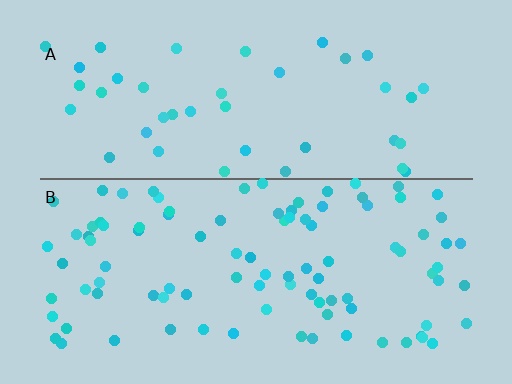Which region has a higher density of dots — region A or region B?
B (the bottom).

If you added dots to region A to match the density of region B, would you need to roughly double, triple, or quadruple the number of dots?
Approximately double.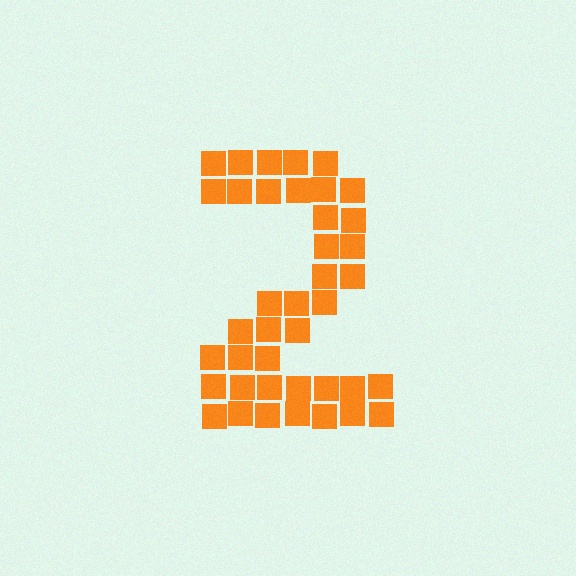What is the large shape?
The large shape is the digit 2.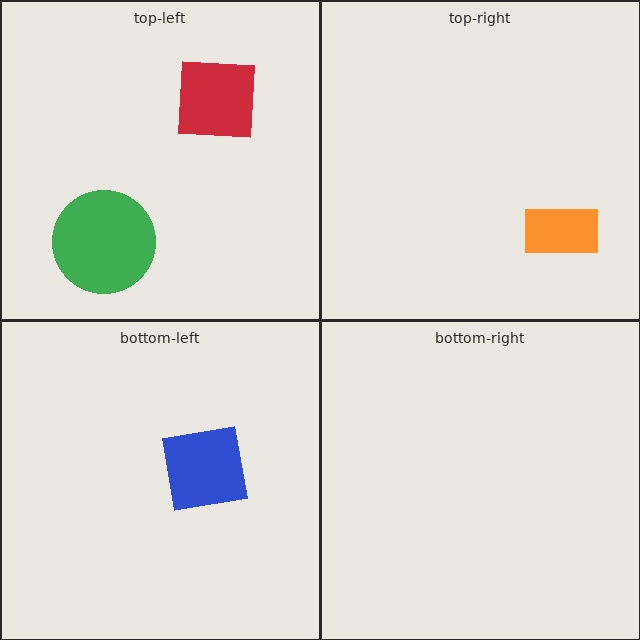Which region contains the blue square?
The bottom-left region.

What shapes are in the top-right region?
The orange rectangle.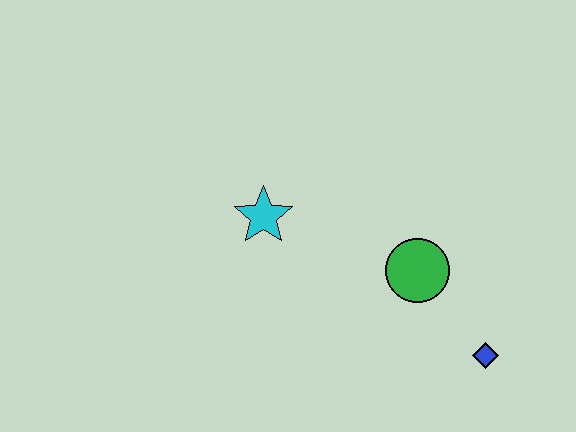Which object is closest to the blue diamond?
The green circle is closest to the blue diamond.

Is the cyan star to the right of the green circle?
No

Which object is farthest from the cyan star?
The blue diamond is farthest from the cyan star.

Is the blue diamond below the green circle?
Yes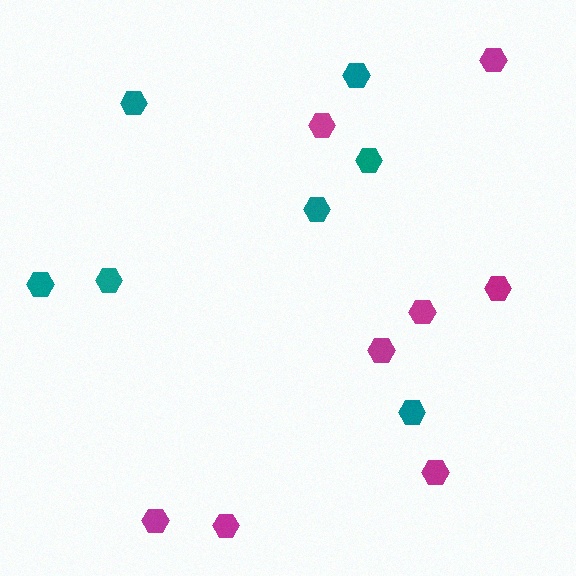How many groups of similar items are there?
There are 2 groups: one group of teal hexagons (7) and one group of magenta hexagons (8).